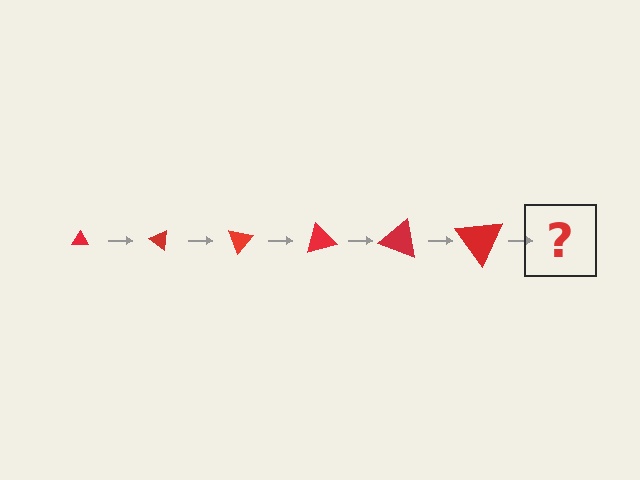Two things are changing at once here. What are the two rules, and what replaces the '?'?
The two rules are that the triangle grows larger each step and it rotates 35 degrees each step. The '?' should be a triangle, larger than the previous one and rotated 210 degrees from the start.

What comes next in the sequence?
The next element should be a triangle, larger than the previous one and rotated 210 degrees from the start.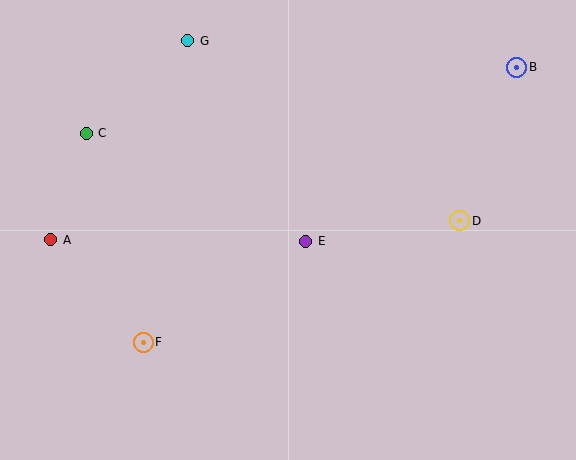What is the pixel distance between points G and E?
The distance between G and E is 233 pixels.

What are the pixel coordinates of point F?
Point F is at (143, 342).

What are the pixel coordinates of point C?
Point C is at (86, 133).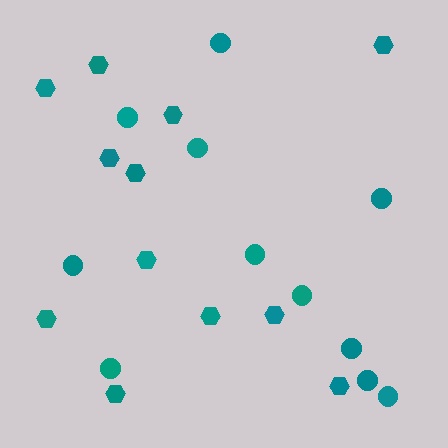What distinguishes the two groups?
There are 2 groups: one group of circles (11) and one group of hexagons (12).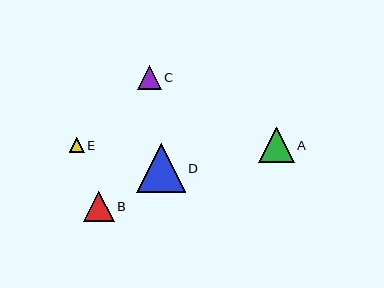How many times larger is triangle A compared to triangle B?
Triangle A is approximately 1.2 times the size of triangle B.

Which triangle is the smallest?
Triangle E is the smallest with a size of approximately 15 pixels.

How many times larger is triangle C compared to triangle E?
Triangle C is approximately 1.6 times the size of triangle E.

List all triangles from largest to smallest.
From largest to smallest: D, A, B, C, E.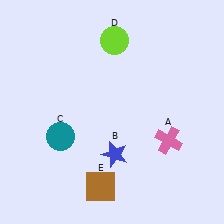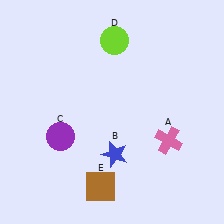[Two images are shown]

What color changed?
The circle (C) changed from teal in Image 1 to purple in Image 2.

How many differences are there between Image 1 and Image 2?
There is 1 difference between the two images.